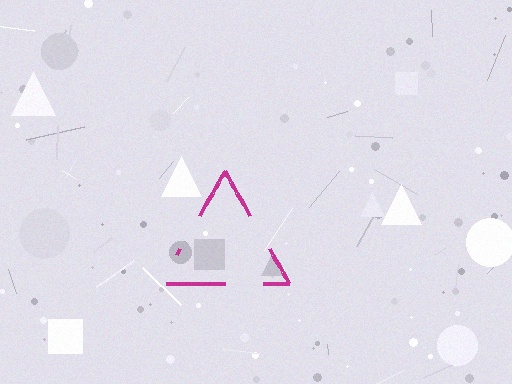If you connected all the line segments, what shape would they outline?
They would outline a triangle.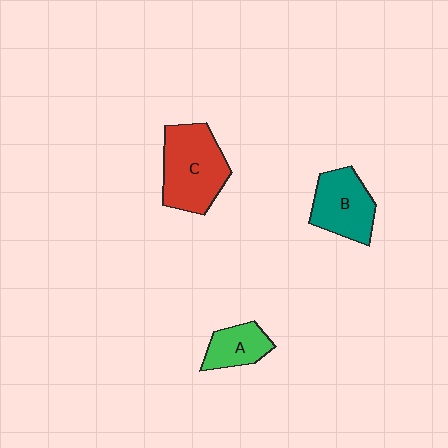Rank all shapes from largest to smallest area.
From largest to smallest: C (red), B (teal), A (green).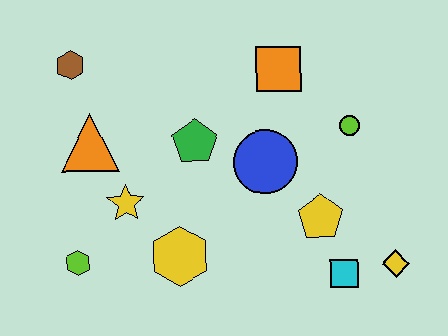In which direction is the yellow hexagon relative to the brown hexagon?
The yellow hexagon is below the brown hexagon.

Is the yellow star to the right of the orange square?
No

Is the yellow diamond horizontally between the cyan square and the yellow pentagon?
No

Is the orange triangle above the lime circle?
No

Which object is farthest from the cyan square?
The brown hexagon is farthest from the cyan square.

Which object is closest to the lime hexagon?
The yellow star is closest to the lime hexagon.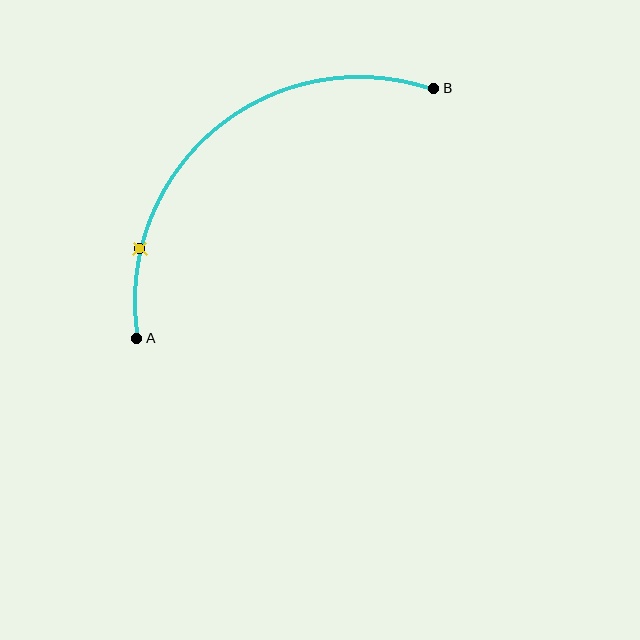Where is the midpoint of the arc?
The arc midpoint is the point on the curve farthest from the straight line joining A and B. It sits above and to the left of that line.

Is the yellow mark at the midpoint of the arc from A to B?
No. The yellow mark lies on the arc but is closer to endpoint A. The arc midpoint would be at the point on the curve equidistant along the arc from both A and B.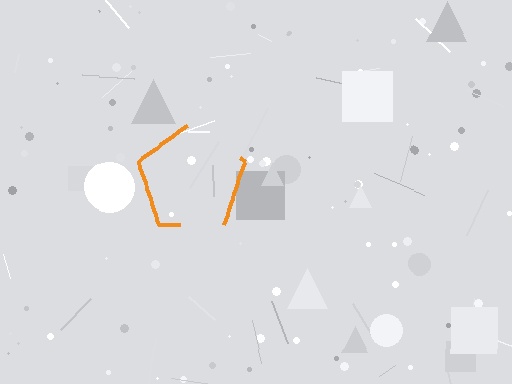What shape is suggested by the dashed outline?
The dashed outline suggests a pentagon.